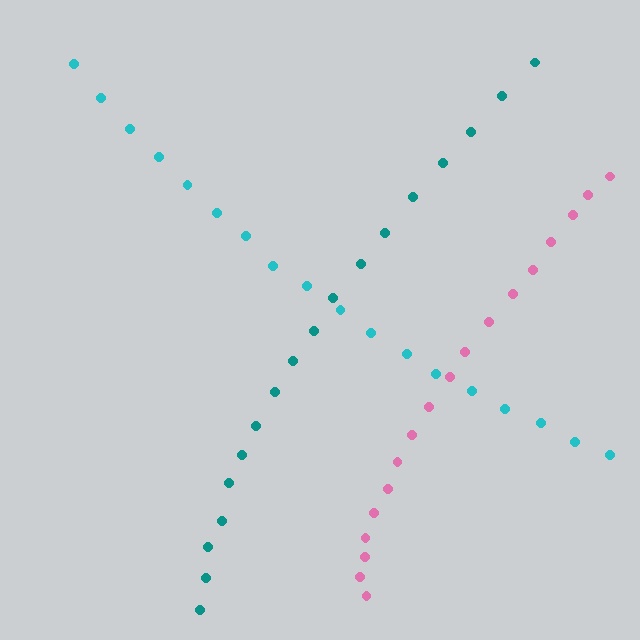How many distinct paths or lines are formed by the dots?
There are 3 distinct paths.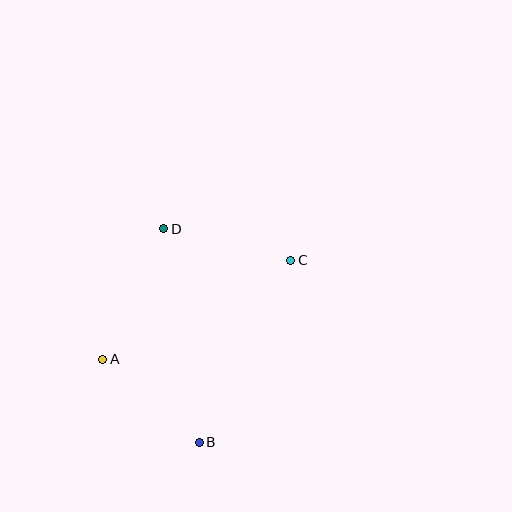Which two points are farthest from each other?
Points B and D are farthest from each other.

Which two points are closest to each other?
Points A and B are closest to each other.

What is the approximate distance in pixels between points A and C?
The distance between A and C is approximately 213 pixels.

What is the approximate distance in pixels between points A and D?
The distance between A and D is approximately 144 pixels.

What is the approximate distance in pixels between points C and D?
The distance between C and D is approximately 131 pixels.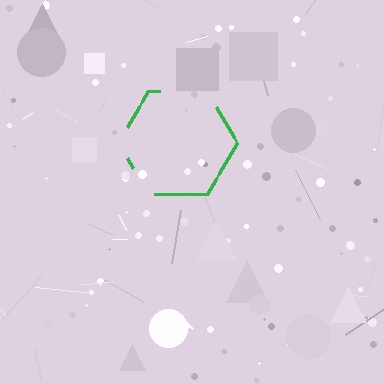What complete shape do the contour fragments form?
The contour fragments form a hexagon.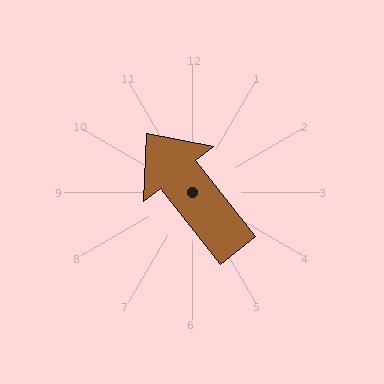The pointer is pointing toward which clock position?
Roughly 11 o'clock.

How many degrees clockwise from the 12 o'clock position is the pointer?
Approximately 322 degrees.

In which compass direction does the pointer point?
Northwest.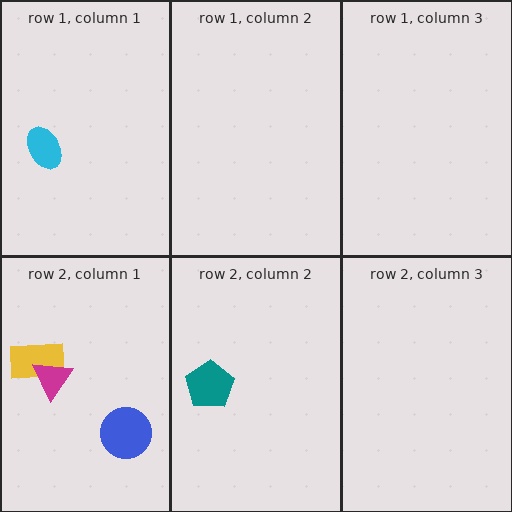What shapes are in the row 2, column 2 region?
The teal pentagon.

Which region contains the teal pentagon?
The row 2, column 2 region.